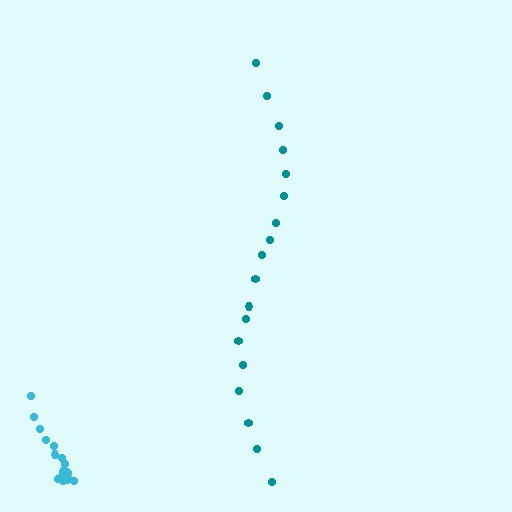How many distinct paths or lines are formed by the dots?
There are 2 distinct paths.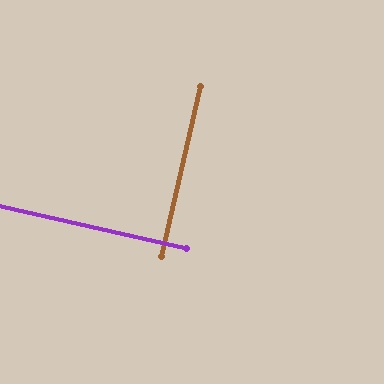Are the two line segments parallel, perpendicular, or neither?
Perpendicular — they meet at approximately 90°.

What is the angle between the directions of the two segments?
Approximately 90 degrees.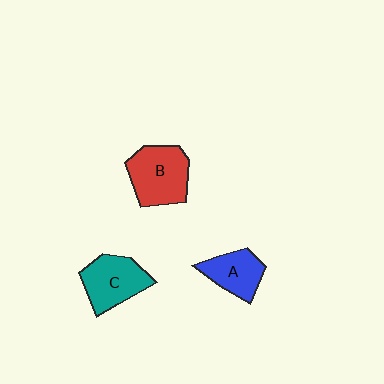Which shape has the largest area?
Shape B (red).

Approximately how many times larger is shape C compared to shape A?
Approximately 1.3 times.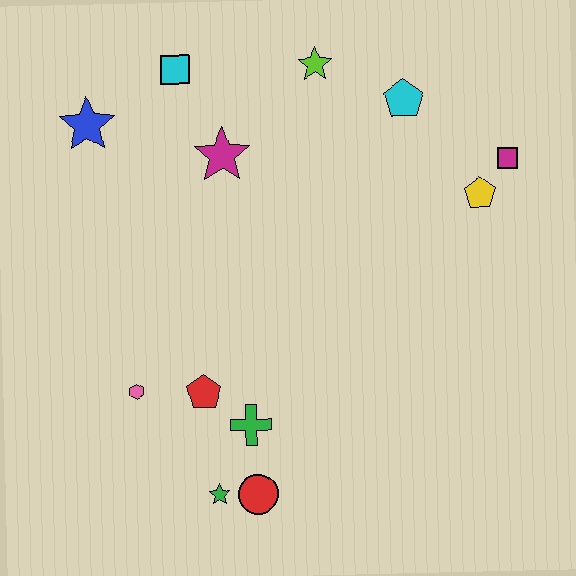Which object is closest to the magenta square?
The yellow pentagon is closest to the magenta square.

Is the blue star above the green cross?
Yes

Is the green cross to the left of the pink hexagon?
No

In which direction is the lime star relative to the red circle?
The lime star is above the red circle.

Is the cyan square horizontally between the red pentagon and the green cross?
No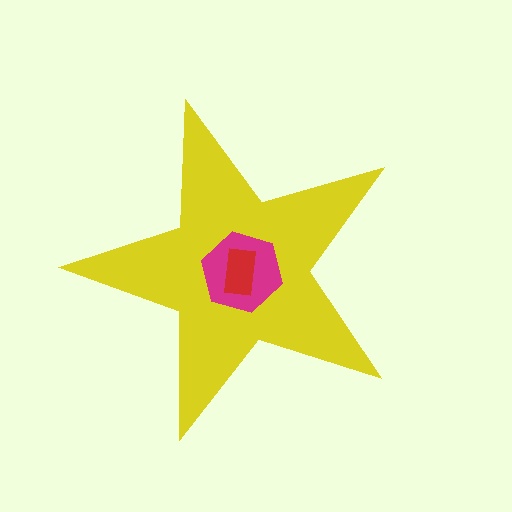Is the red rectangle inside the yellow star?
Yes.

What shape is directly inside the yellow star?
The magenta hexagon.